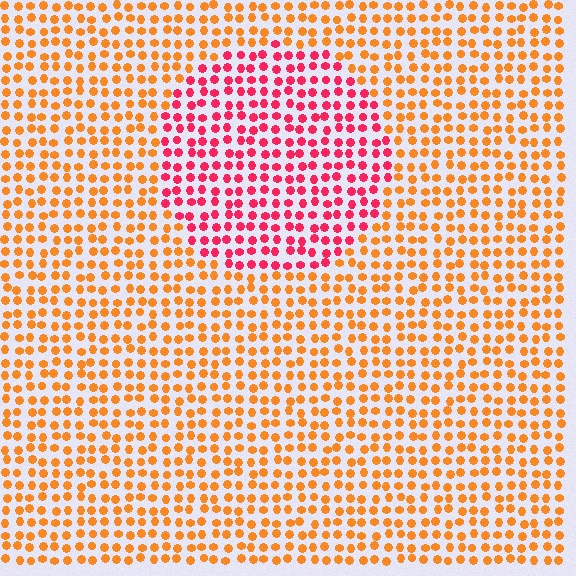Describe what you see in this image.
The image is filled with small orange elements in a uniform arrangement. A circle-shaped region is visible where the elements are tinted to a slightly different hue, forming a subtle color boundary.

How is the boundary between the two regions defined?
The boundary is defined purely by a slight shift in hue (about 45 degrees). Spacing, size, and orientation are identical on both sides.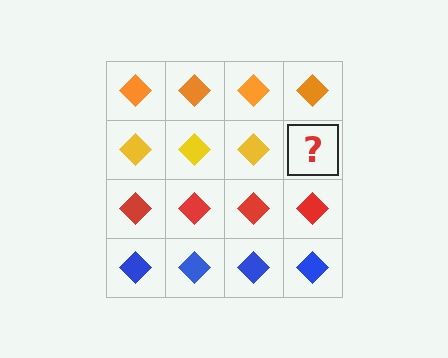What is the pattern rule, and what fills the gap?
The rule is that each row has a consistent color. The gap should be filled with a yellow diamond.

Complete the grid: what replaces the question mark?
The question mark should be replaced with a yellow diamond.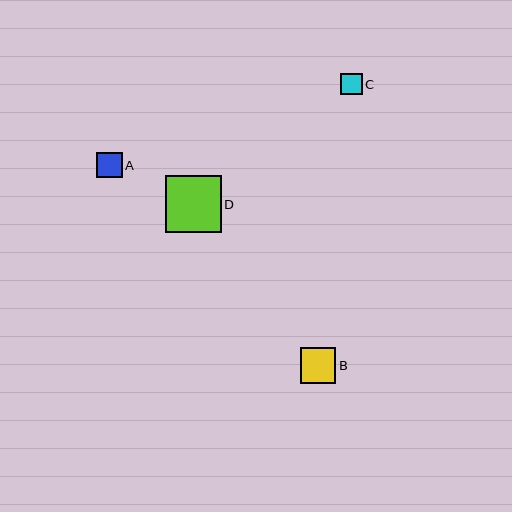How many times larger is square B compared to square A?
Square B is approximately 1.4 times the size of square A.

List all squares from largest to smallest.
From largest to smallest: D, B, A, C.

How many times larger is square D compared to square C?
Square D is approximately 2.6 times the size of square C.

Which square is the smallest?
Square C is the smallest with a size of approximately 21 pixels.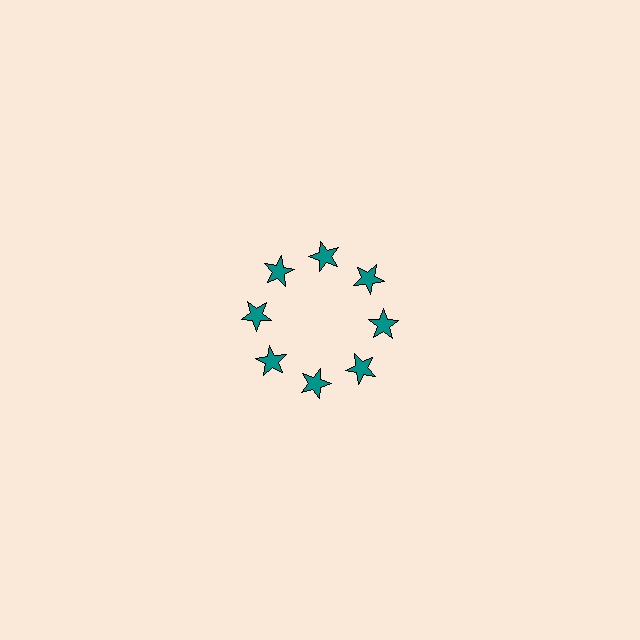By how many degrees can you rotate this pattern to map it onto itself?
The pattern maps onto itself every 45 degrees of rotation.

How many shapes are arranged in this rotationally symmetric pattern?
There are 8 shapes, arranged in 8 groups of 1.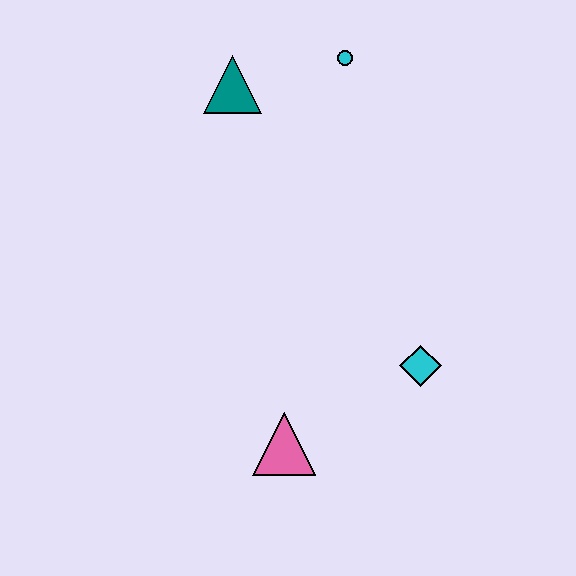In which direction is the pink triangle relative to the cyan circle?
The pink triangle is below the cyan circle.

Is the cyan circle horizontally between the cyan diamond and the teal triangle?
Yes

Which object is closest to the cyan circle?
The teal triangle is closest to the cyan circle.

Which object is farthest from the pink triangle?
The cyan circle is farthest from the pink triangle.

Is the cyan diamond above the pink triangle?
Yes